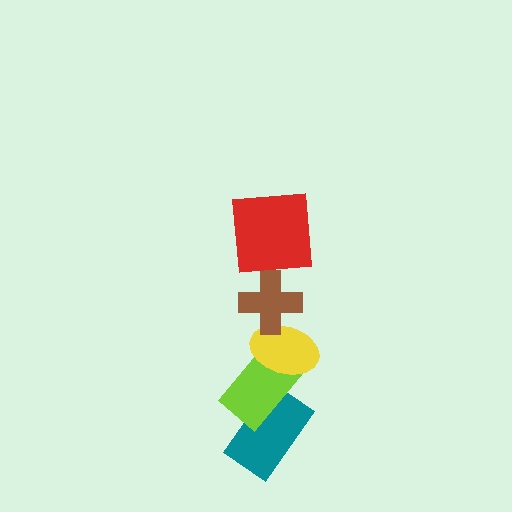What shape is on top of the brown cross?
The red square is on top of the brown cross.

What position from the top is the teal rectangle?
The teal rectangle is 5th from the top.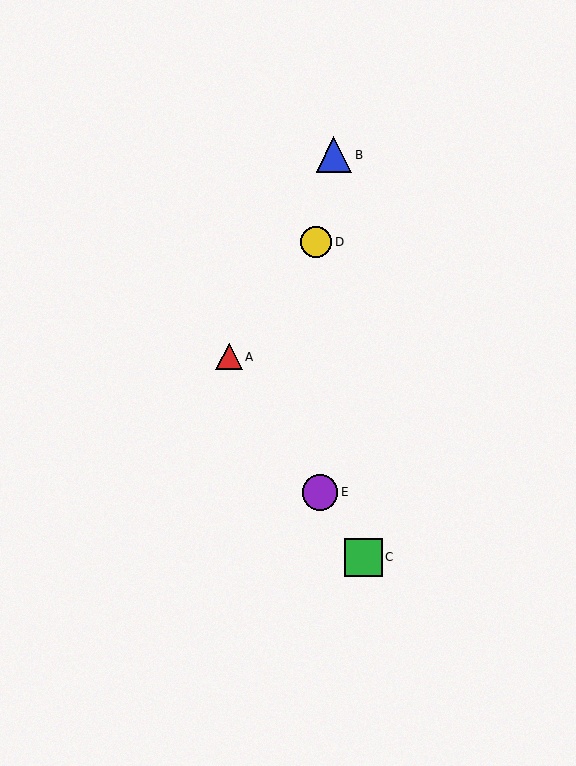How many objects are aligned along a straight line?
3 objects (A, C, E) are aligned along a straight line.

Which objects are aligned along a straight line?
Objects A, C, E are aligned along a straight line.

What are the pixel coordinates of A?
Object A is at (229, 357).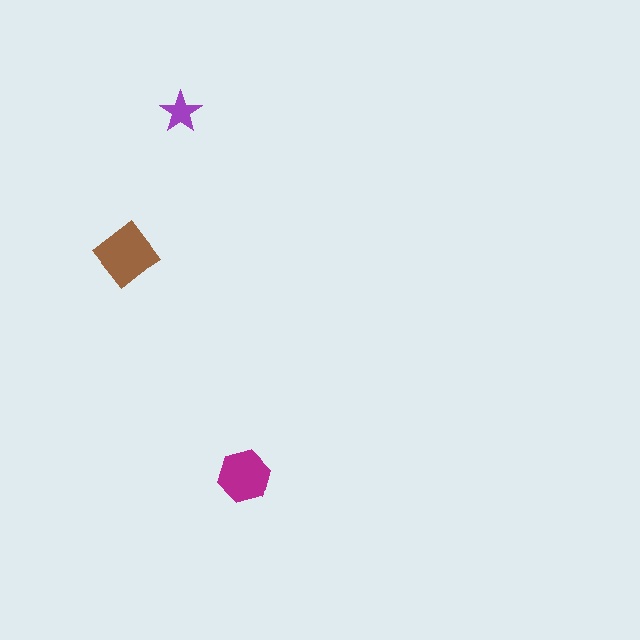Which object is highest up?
The purple star is topmost.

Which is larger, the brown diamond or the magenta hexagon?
The brown diamond.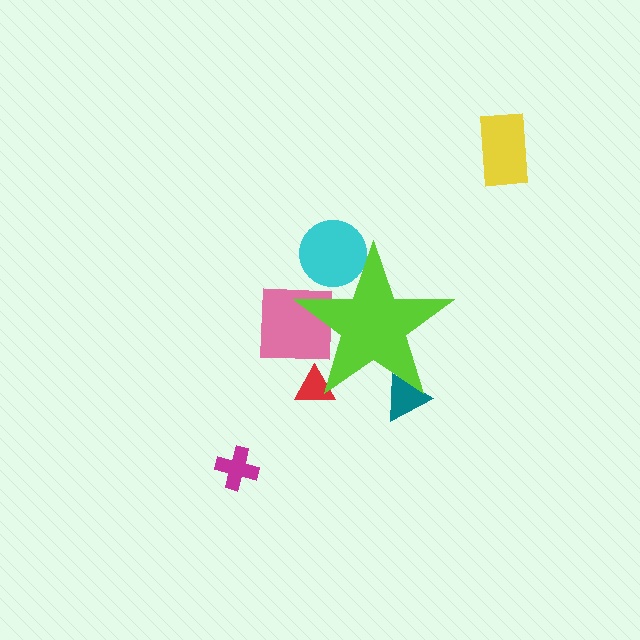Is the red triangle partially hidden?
Yes, the red triangle is partially hidden behind the lime star.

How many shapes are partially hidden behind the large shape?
4 shapes are partially hidden.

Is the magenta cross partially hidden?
No, the magenta cross is fully visible.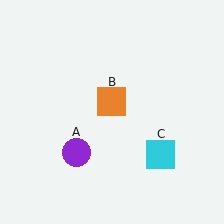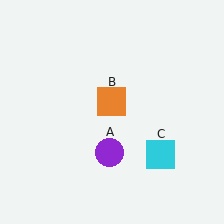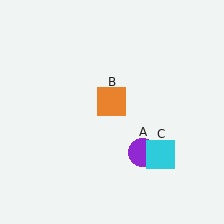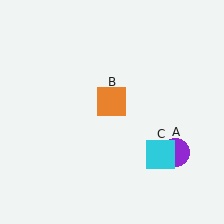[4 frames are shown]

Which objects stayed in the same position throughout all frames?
Orange square (object B) and cyan square (object C) remained stationary.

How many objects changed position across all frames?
1 object changed position: purple circle (object A).